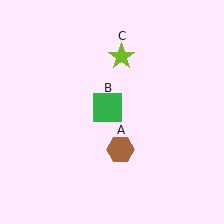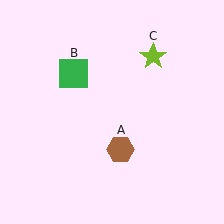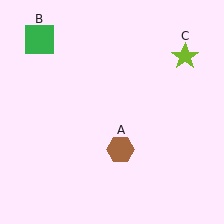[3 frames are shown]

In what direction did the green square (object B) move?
The green square (object B) moved up and to the left.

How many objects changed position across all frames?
2 objects changed position: green square (object B), lime star (object C).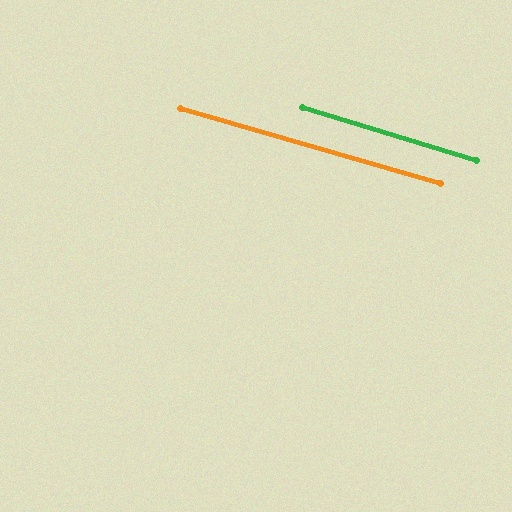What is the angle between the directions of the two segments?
Approximately 1 degree.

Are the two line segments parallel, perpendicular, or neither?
Parallel — their directions differ by only 0.7°.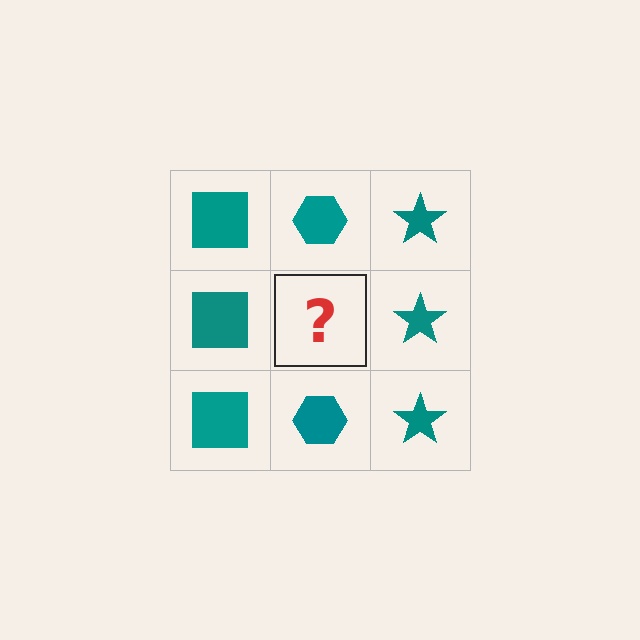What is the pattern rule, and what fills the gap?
The rule is that each column has a consistent shape. The gap should be filled with a teal hexagon.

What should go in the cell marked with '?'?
The missing cell should contain a teal hexagon.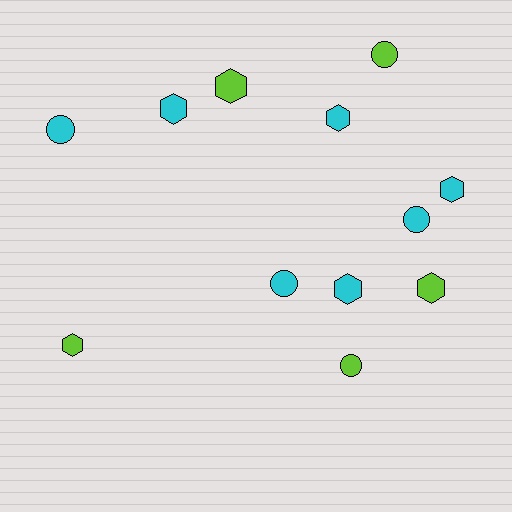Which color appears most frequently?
Cyan, with 7 objects.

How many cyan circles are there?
There are 3 cyan circles.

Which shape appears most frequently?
Hexagon, with 7 objects.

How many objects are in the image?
There are 12 objects.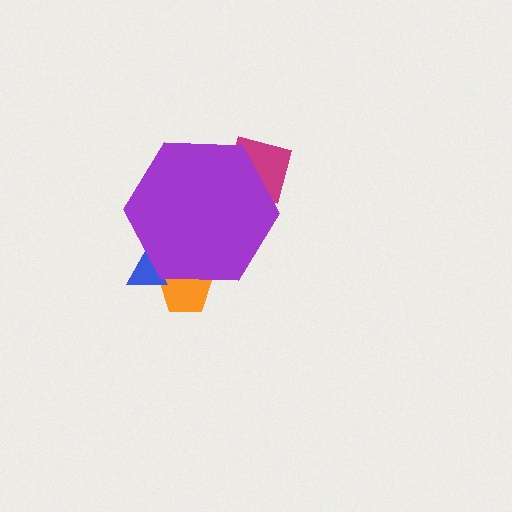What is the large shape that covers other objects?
A purple hexagon.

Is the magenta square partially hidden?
Yes, the magenta square is partially hidden behind the purple hexagon.